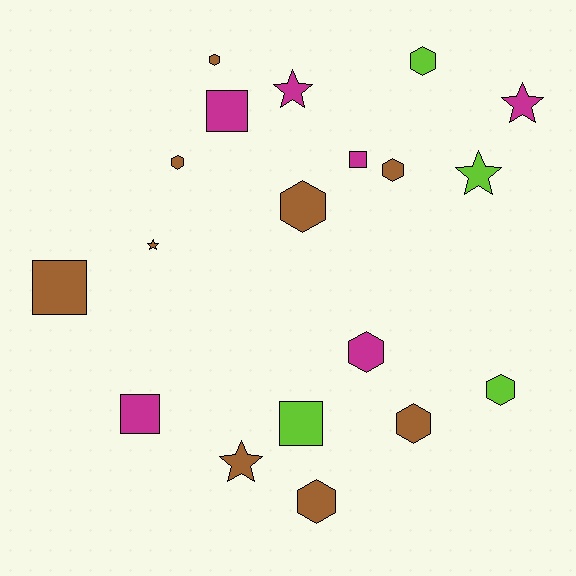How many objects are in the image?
There are 19 objects.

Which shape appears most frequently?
Hexagon, with 9 objects.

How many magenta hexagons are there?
There is 1 magenta hexagon.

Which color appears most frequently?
Brown, with 9 objects.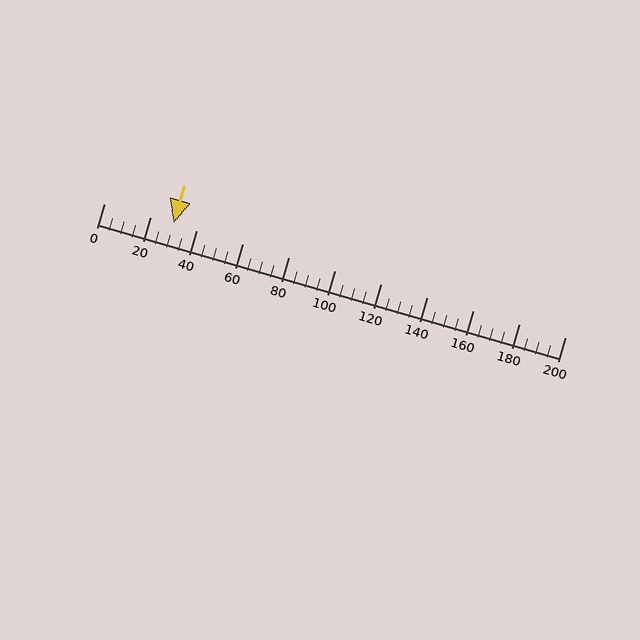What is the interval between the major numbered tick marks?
The major tick marks are spaced 20 units apart.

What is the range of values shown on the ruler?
The ruler shows values from 0 to 200.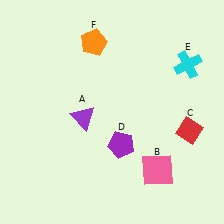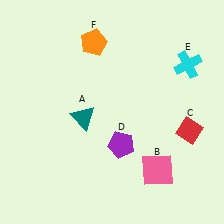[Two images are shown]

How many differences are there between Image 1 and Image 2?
There is 1 difference between the two images.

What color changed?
The triangle (A) changed from purple in Image 1 to teal in Image 2.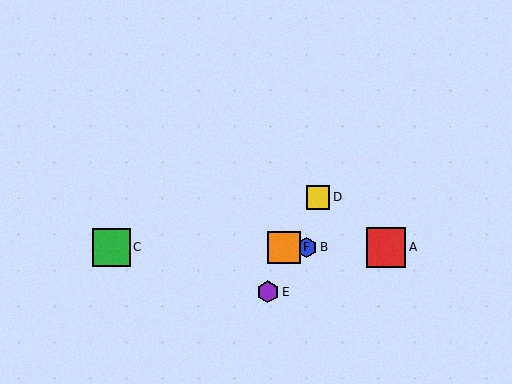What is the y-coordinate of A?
Object A is at y≈247.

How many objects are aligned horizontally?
4 objects (A, B, C, F) are aligned horizontally.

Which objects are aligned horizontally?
Objects A, B, C, F are aligned horizontally.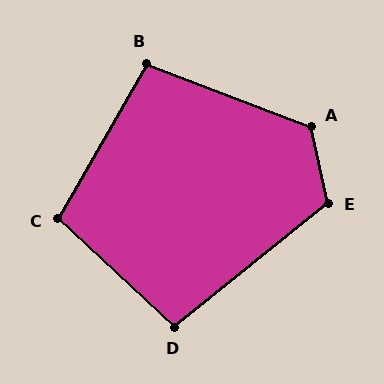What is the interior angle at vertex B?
Approximately 99 degrees (obtuse).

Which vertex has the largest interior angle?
A, at approximately 123 degrees.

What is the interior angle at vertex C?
Approximately 103 degrees (obtuse).